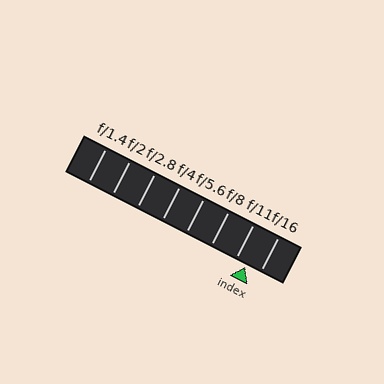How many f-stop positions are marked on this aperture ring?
There are 8 f-stop positions marked.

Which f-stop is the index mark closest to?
The index mark is closest to f/11.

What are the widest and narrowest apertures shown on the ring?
The widest aperture shown is f/1.4 and the narrowest is f/16.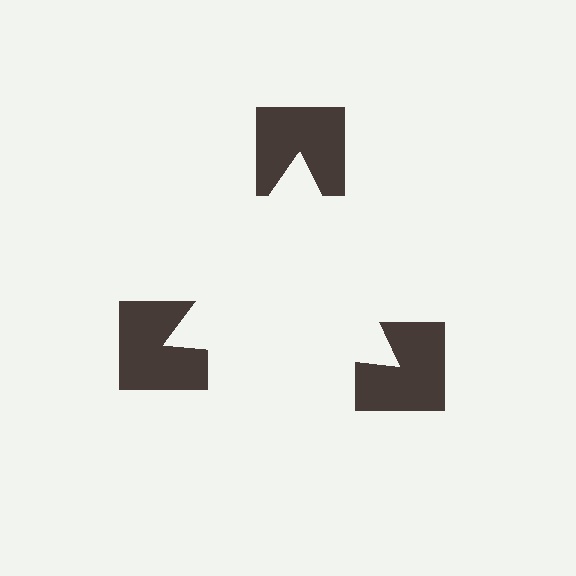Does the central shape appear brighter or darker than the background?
It typically appears slightly brighter than the background, even though no actual brightness change is drawn.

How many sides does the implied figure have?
3 sides.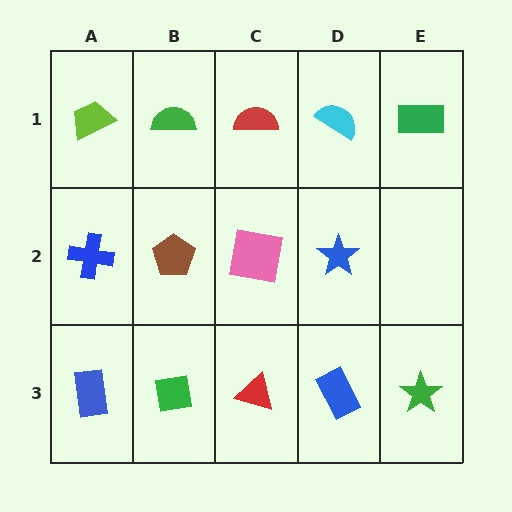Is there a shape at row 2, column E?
No, that cell is empty.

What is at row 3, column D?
A blue rectangle.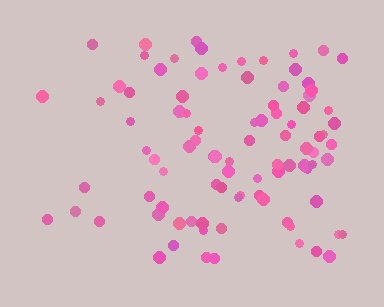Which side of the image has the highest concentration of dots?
The right.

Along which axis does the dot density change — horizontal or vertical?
Horizontal.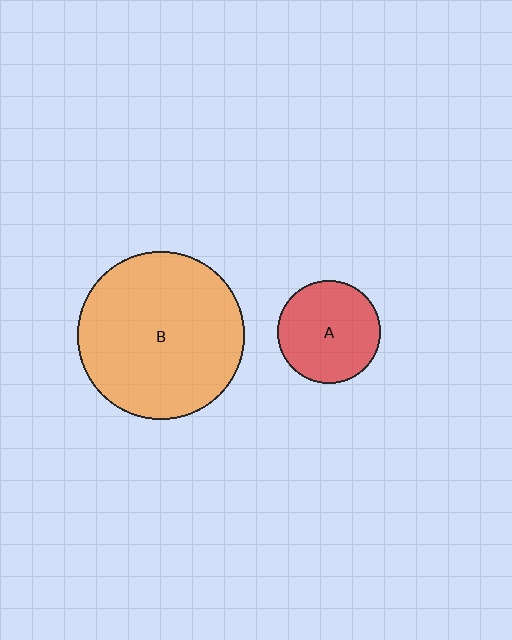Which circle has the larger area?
Circle B (orange).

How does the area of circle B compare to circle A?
Approximately 2.6 times.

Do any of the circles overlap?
No, none of the circles overlap.